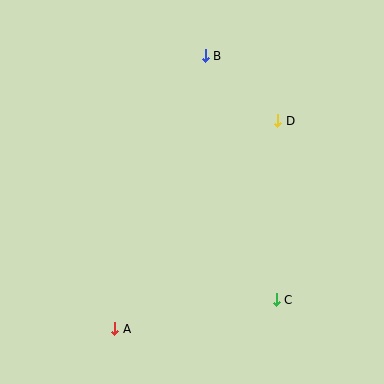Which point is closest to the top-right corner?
Point D is closest to the top-right corner.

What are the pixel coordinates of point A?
Point A is at (115, 329).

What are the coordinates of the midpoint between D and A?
The midpoint between D and A is at (196, 225).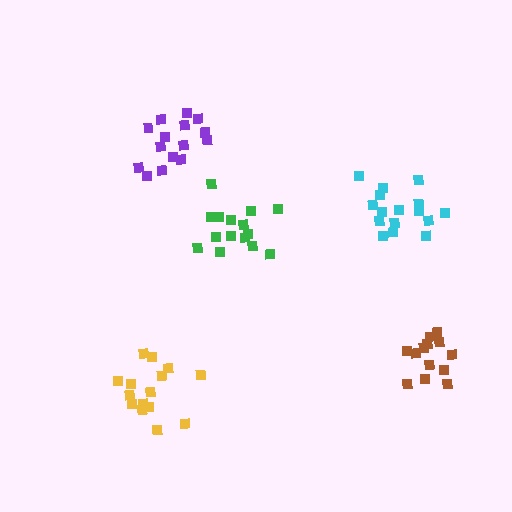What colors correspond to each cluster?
The clusters are colored: green, cyan, brown, yellow, purple.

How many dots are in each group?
Group 1: 15 dots, Group 2: 16 dots, Group 3: 13 dots, Group 4: 15 dots, Group 5: 15 dots (74 total).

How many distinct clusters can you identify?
There are 5 distinct clusters.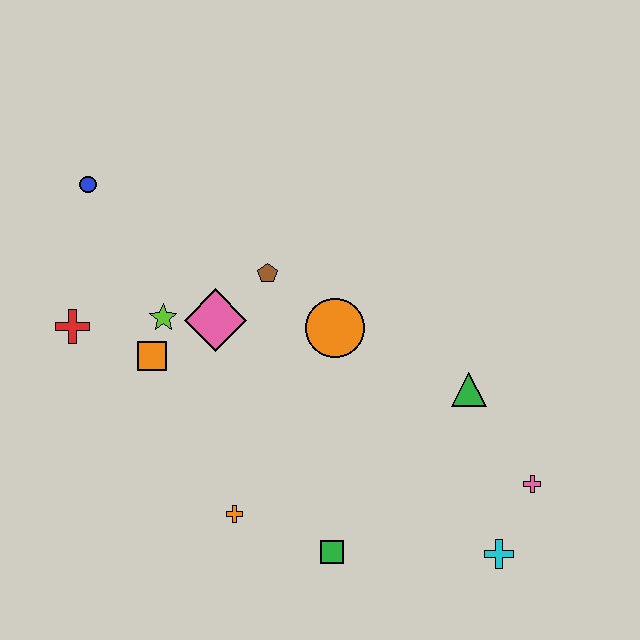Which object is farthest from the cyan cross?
The blue circle is farthest from the cyan cross.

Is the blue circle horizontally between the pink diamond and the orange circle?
No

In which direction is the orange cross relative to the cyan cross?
The orange cross is to the left of the cyan cross.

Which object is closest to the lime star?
The orange square is closest to the lime star.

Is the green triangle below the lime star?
Yes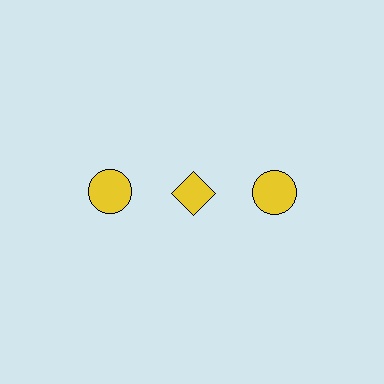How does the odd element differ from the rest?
It has a different shape: diamond instead of circle.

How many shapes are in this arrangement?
There are 3 shapes arranged in a grid pattern.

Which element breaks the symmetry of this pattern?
The yellow diamond in the top row, second from left column breaks the symmetry. All other shapes are yellow circles.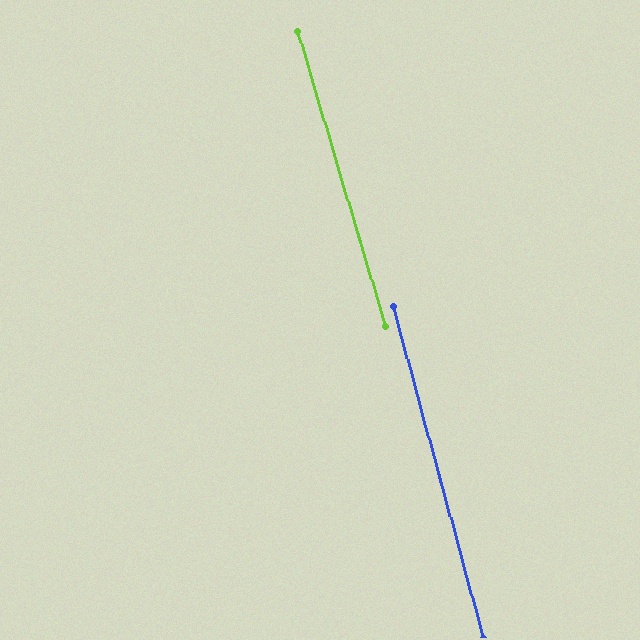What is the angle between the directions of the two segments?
Approximately 1 degree.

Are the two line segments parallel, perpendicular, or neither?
Parallel — their directions differ by only 1.4°.